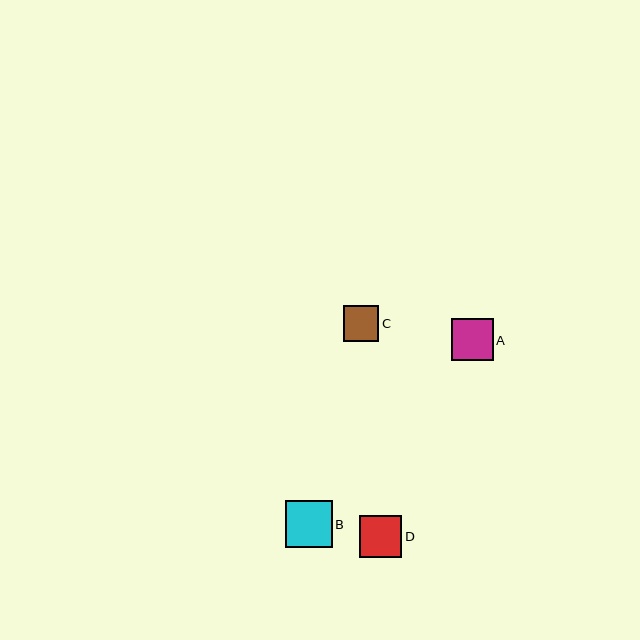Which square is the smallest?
Square C is the smallest with a size of approximately 36 pixels.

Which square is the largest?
Square B is the largest with a size of approximately 47 pixels.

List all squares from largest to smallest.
From largest to smallest: B, D, A, C.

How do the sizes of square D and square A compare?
Square D and square A are approximately the same size.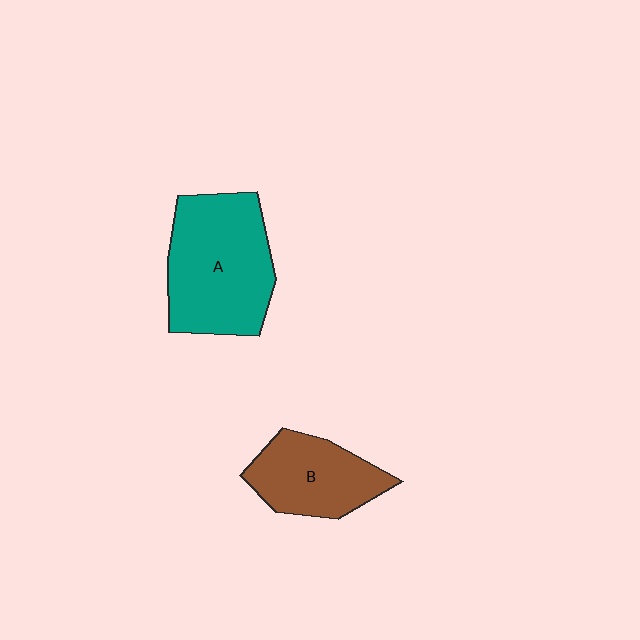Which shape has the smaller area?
Shape B (brown).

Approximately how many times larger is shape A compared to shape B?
Approximately 1.5 times.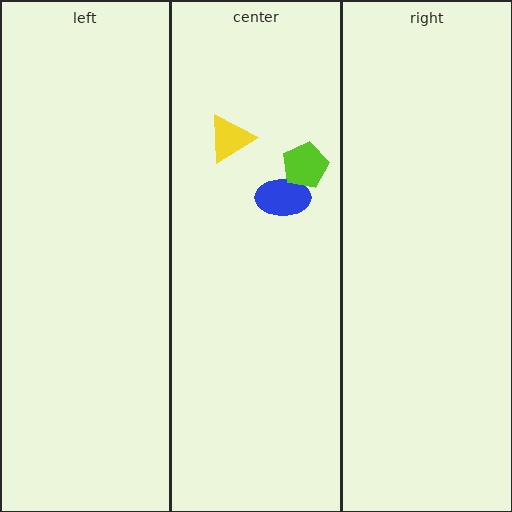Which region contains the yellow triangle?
The center region.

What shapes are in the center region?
The yellow triangle, the blue ellipse, the lime pentagon.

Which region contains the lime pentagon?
The center region.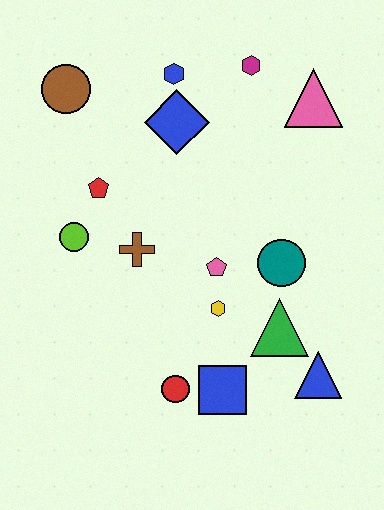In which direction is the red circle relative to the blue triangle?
The red circle is to the left of the blue triangle.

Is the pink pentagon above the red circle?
Yes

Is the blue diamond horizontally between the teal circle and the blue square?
No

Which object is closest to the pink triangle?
The magenta hexagon is closest to the pink triangle.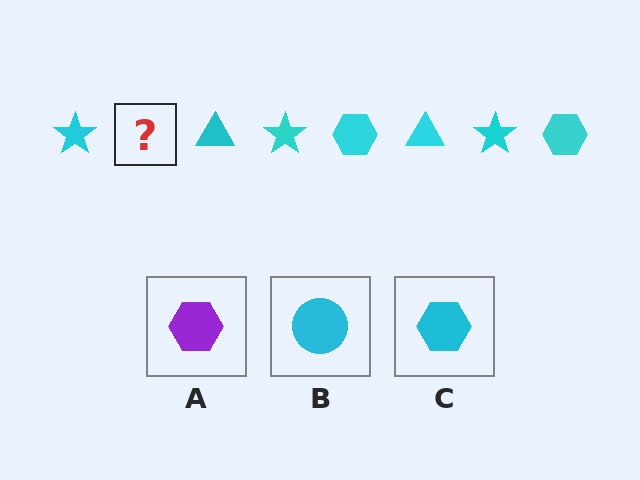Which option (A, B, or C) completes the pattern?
C.